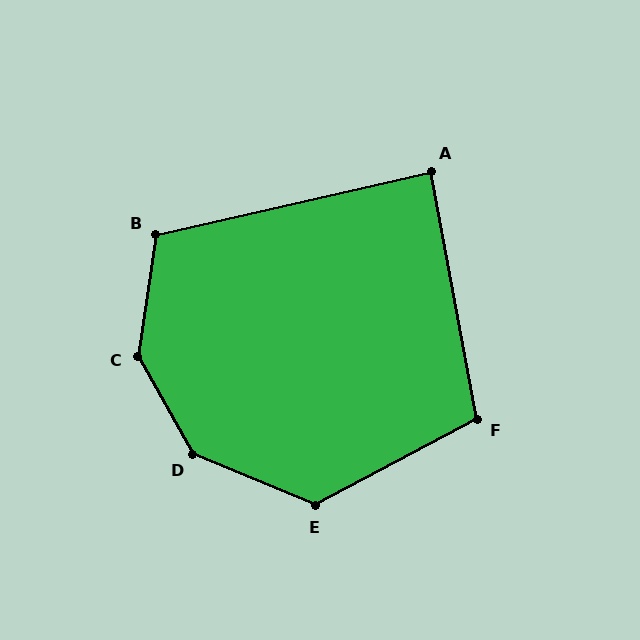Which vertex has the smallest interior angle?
A, at approximately 88 degrees.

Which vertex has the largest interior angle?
C, at approximately 143 degrees.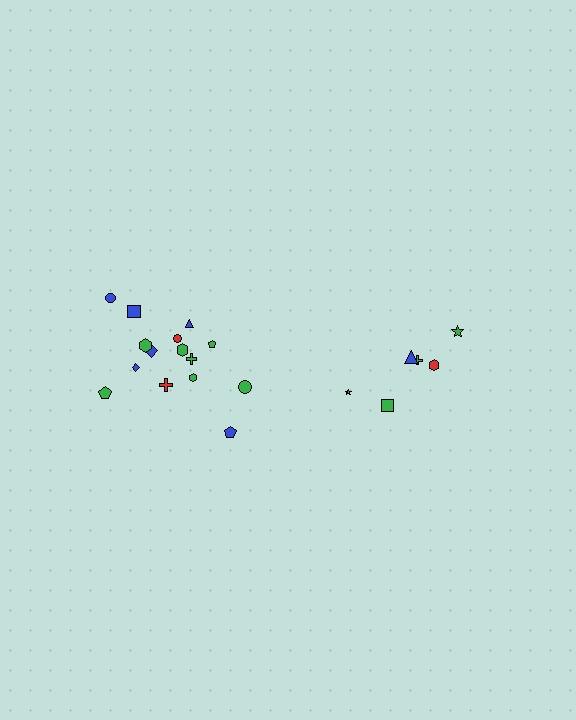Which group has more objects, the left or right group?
The left group.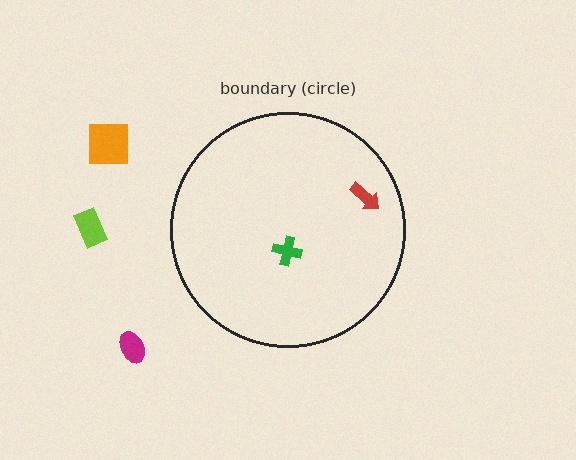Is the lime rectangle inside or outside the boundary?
Outside.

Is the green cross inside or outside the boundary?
Inside.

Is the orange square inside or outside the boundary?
Outside.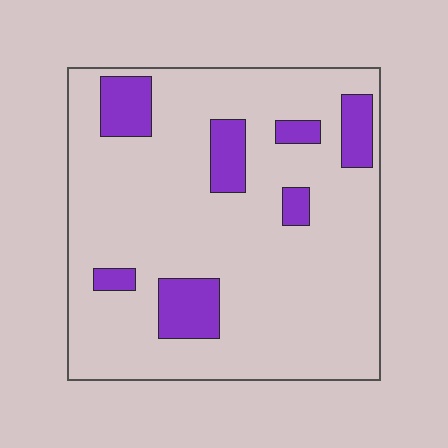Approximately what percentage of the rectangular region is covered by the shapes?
Approximately 15%.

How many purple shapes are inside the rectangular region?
7.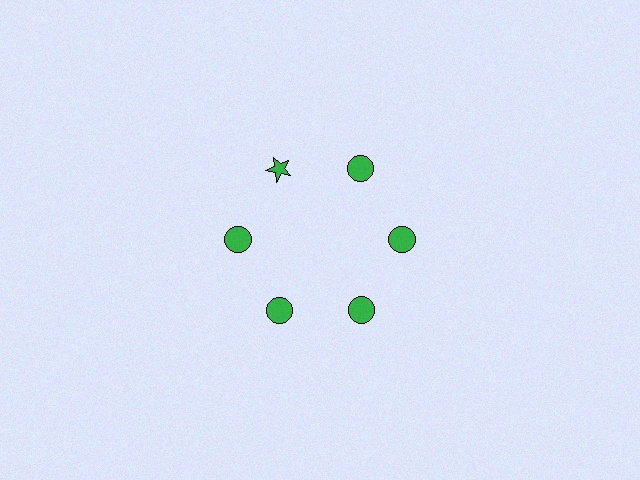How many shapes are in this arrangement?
There are 6 shapes arranged in a ring pattern.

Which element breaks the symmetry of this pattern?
The green star at roughly the 11 o'clock position breaks the symmetry. All other shapes are green circles.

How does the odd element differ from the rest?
It has a different shape: star instead of circle.